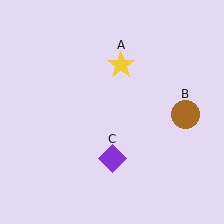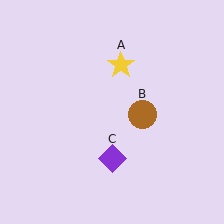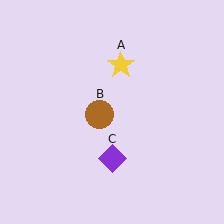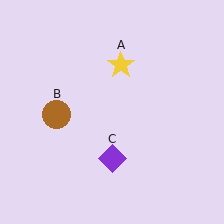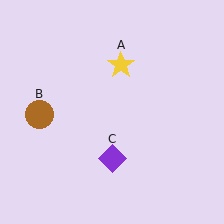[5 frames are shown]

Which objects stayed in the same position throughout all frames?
Yellow star (object A) and purple diamond (object C) remained stationary.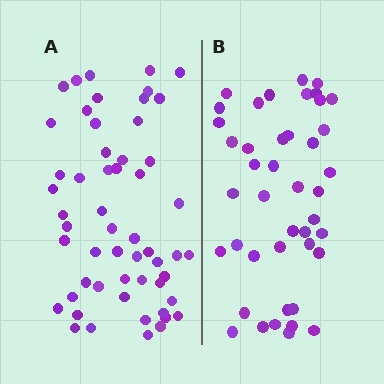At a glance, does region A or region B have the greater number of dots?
Region A (the left region) has more dots.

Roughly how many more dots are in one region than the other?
Region A has roughly 12 or so more dots than region B.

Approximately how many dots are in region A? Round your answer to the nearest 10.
About 60 dots. (The exact count is 55, which rounds to 60.)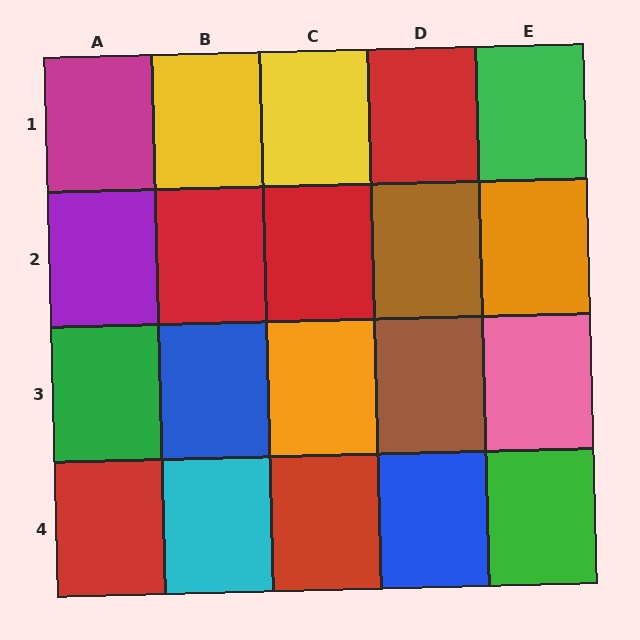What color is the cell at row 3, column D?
Brown.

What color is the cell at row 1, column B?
Yellow.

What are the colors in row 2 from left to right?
Purple, red, red, brown, orange.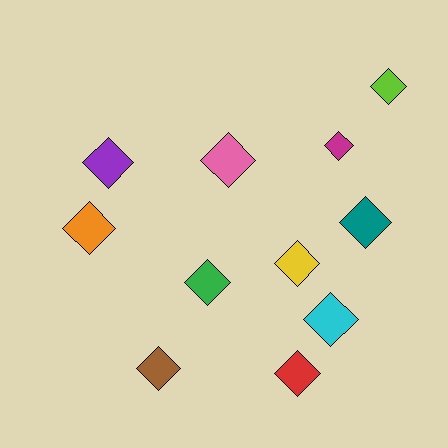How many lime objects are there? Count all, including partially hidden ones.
There is 1 lime object.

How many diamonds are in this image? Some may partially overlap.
There are 11 diamonds.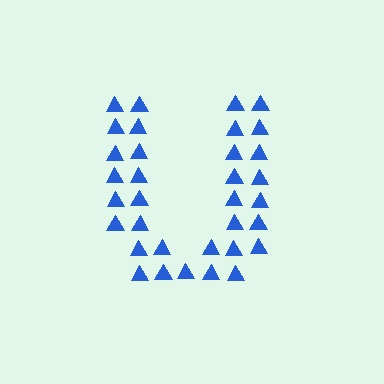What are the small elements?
The small elements are triangles.